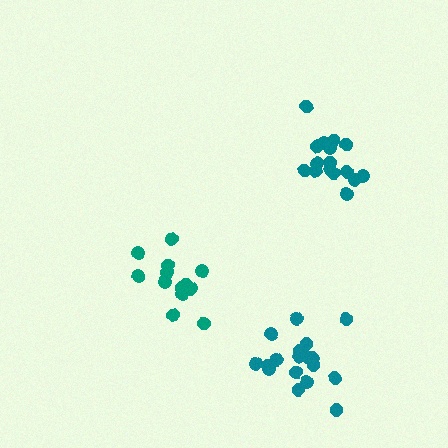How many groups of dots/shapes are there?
There are 3 groups.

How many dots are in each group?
Group 1: 18 dots, Group 2: 13 dots, Group 3: 17 dots (48 total).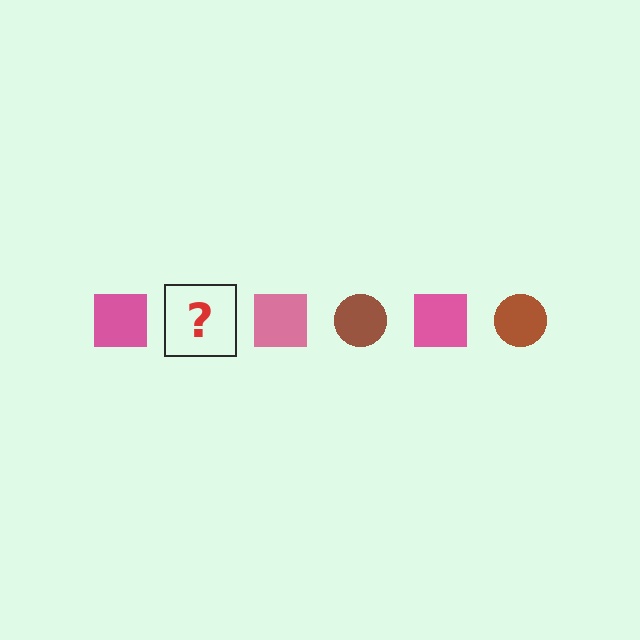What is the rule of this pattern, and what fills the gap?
The rule is that the pattern alternates between pink square and brown circle. The gap should be filled with a brown circle.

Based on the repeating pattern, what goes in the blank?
The blank should be a brown circle.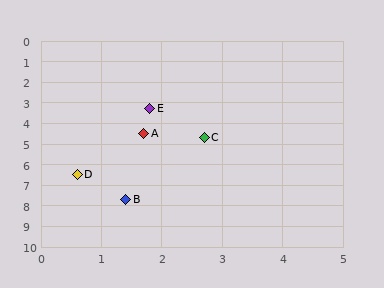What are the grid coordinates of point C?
Point C is at approximately (2.7, 4.7).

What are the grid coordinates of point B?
Point B is at approximately (1.4, 7.7).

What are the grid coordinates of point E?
Point E is at approximately (1.8, 3.3).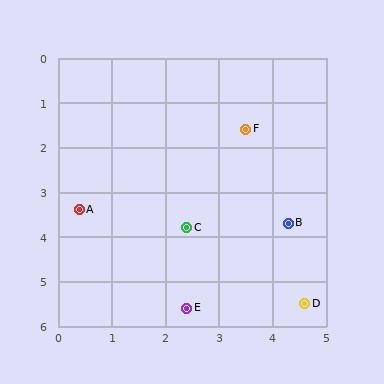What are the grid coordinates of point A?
Point A is at approximately (0.4, 3.4).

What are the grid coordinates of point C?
Point C is at approximately (2.4, 3.8).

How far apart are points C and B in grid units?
Points C and B are about 1.9 grid units apart.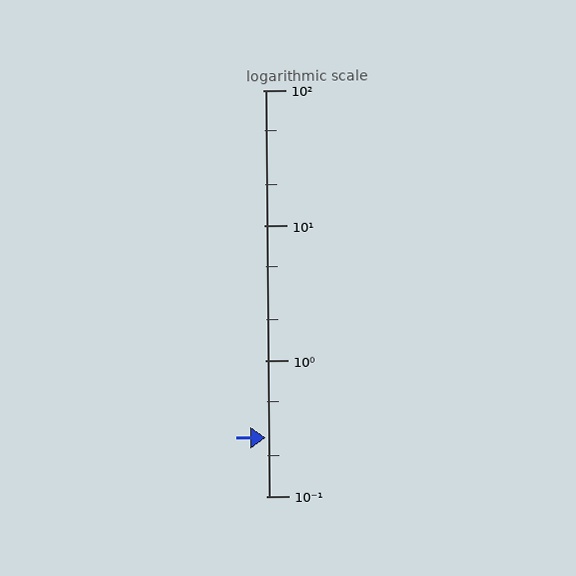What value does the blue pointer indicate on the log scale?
The pointer indicates approximately 0.27.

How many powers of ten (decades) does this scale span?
The scale spans 3 decades, from 0.1 to 100.